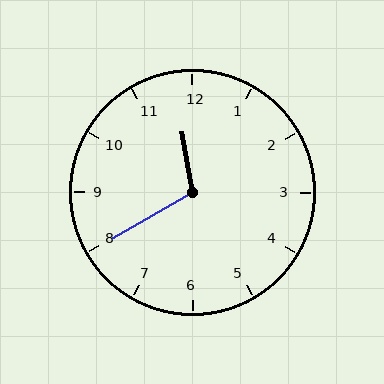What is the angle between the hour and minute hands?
Approximately 110 degrees.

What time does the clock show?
11:40.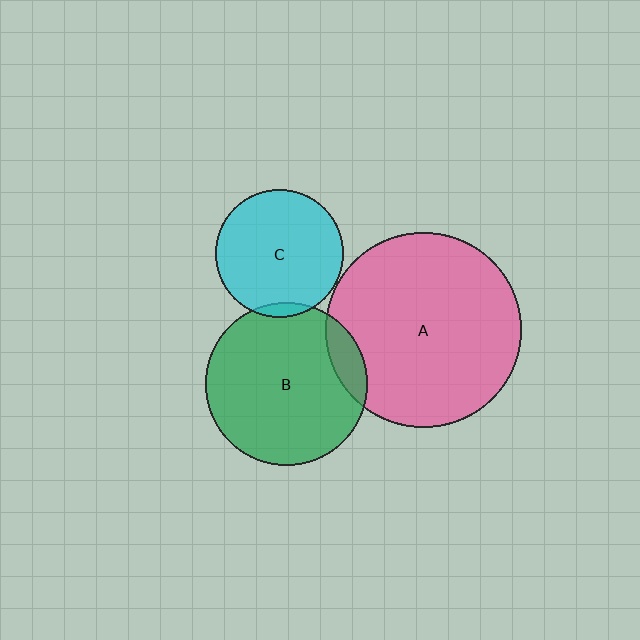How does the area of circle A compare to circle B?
Approximately 1.4 times.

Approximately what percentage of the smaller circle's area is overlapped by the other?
Approximately 5%.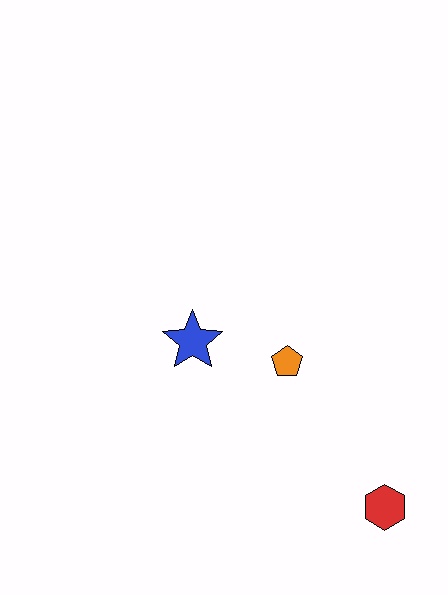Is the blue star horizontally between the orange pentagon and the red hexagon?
No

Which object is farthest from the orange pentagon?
The red hexagon is farthest from the orange pentagon.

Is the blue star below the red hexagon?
No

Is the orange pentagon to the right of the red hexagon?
No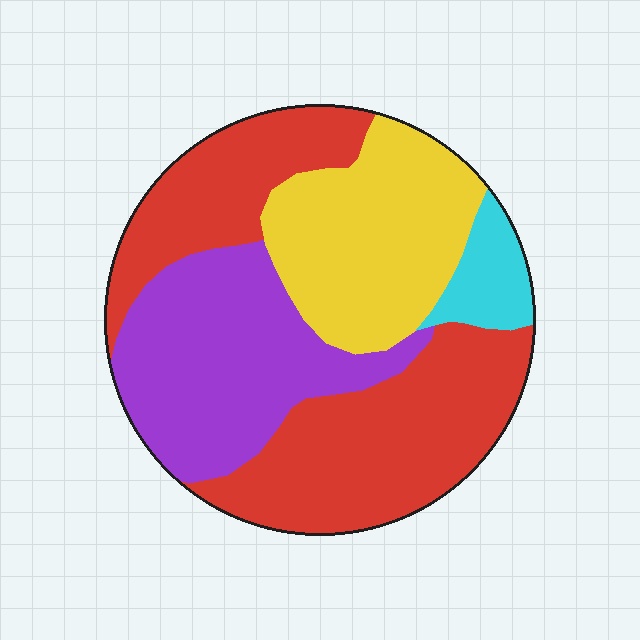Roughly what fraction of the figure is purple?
Purple covers around 25% of the figure.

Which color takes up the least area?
Cyan, at roughly 5%.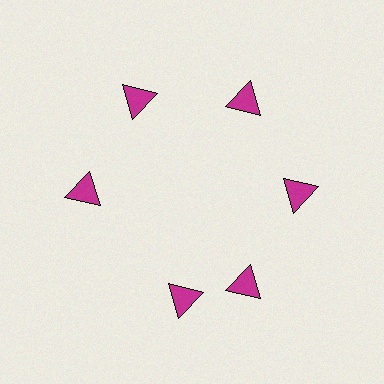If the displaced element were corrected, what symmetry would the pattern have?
It would have 6-fold rotational symmetry — the pattern would map onto itself every 60 degrees.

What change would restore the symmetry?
The symmetry would be restored by rotating it back into even spacing with its neighbors so that all 6 triangles sit at equal angles and equal distance from the center.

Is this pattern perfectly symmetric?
No. The 6 magenta triangles are arranged in a ring, but one element near the 7 o'clock position is rotated out of alignment along the ring, breaking the 6-fold rotational symmetry.